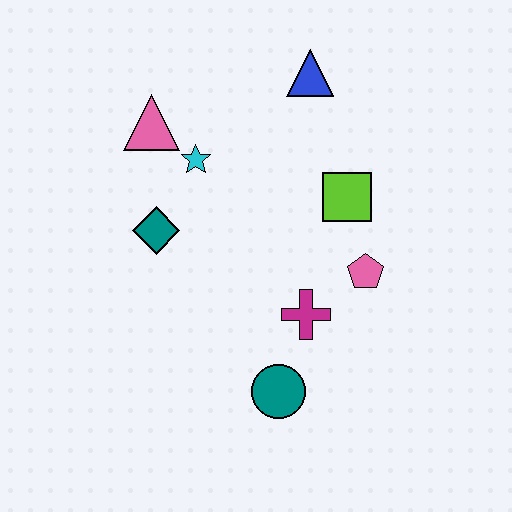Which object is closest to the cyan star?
The pink triangle is closest to the cyan star.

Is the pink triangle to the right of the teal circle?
No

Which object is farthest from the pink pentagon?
The pink triangle is farthest from the pink pentagon.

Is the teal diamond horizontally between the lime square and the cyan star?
No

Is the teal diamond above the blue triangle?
No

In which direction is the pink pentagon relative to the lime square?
The pink pentagon is below the lime square.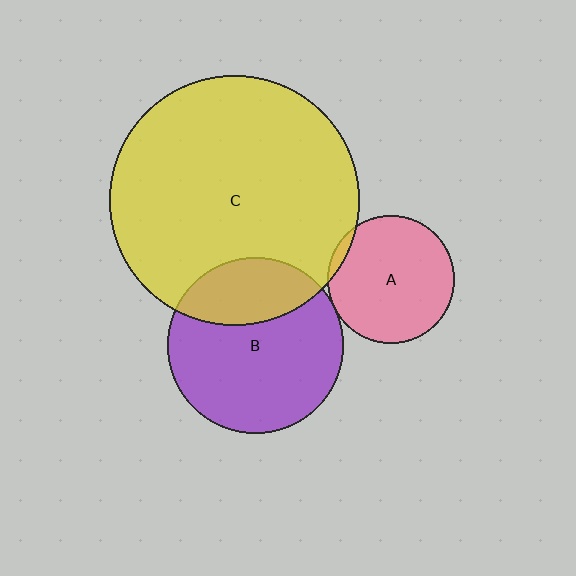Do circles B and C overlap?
Yes.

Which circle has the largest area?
Circle C (yellow).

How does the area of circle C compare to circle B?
Approximately 2.0 times.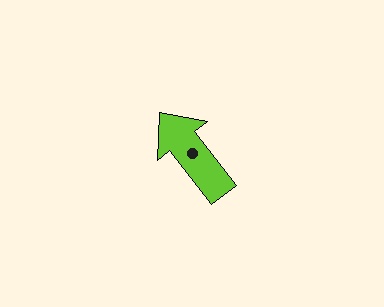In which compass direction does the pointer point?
Northwest.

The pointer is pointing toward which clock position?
Roughly 11 o'clock.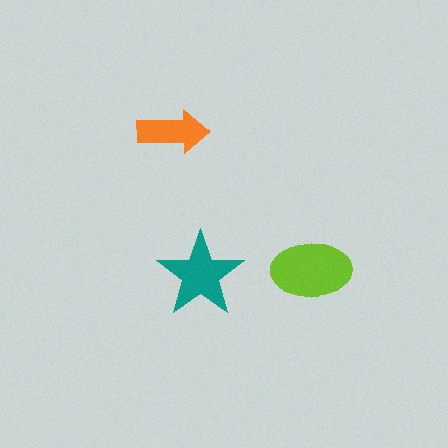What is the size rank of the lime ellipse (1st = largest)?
1st.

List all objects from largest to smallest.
The lime ellipse, the teal star, the orange arrow.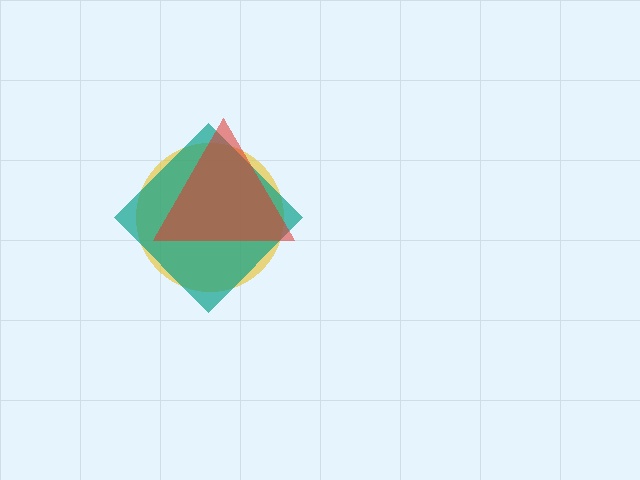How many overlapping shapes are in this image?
There are 3 overlapping shapes in the image.